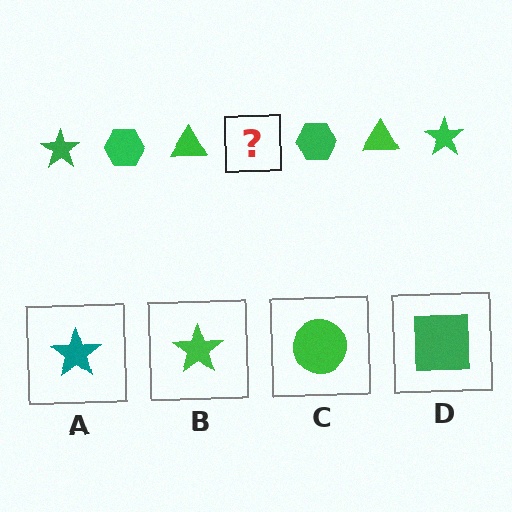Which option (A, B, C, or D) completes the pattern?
B.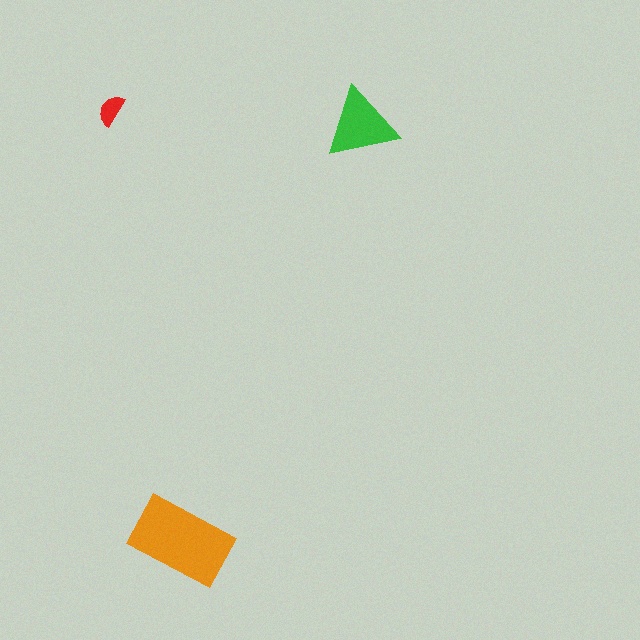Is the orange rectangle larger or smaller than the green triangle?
Larger.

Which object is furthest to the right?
The green triangle is rightmost.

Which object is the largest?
The orange rectangle.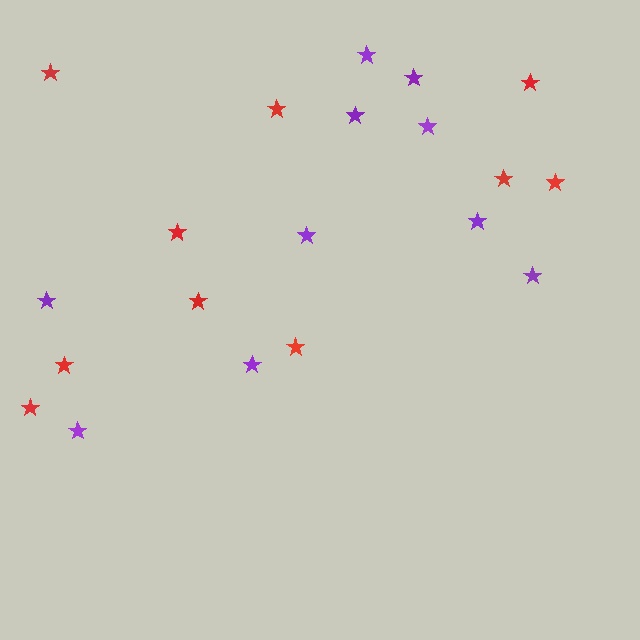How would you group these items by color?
There are 2 groups: one group of red stars (10) and one group of purple stars (10).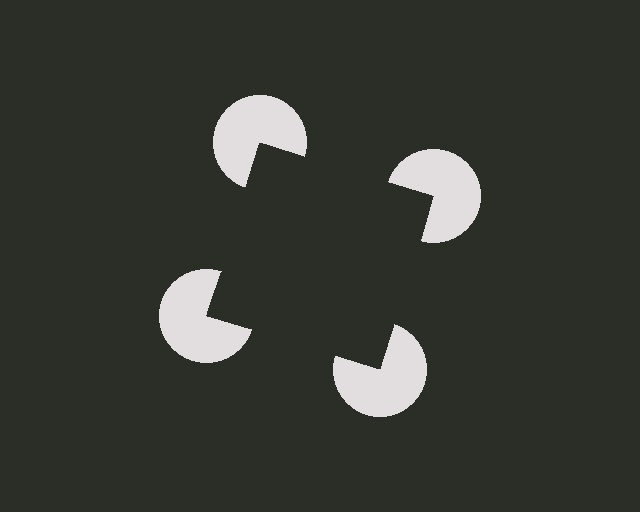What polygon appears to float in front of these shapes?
An illusory square — its edges are inferred from the aligned wedge cuts in the pac-man discs, not physically drawn.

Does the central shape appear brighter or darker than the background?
It typically appears slightly darker than the background, even though no actual brightness change is drawn.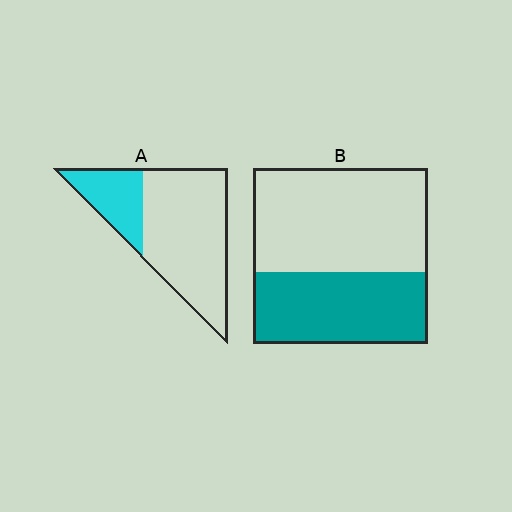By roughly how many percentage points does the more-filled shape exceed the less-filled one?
By roughly 15 percentage points (B over A).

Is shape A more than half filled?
No.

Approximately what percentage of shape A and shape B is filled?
A is approximately 25% and B is approximately 40%.